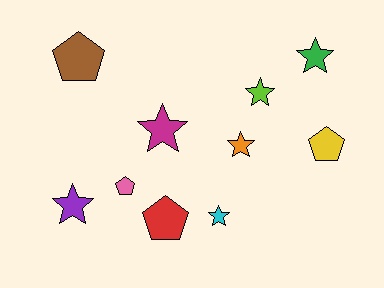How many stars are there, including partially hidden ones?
There are 6 stars.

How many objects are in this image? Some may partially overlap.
There are 10 objects.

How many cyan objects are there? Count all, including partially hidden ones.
There is 1 cyan object.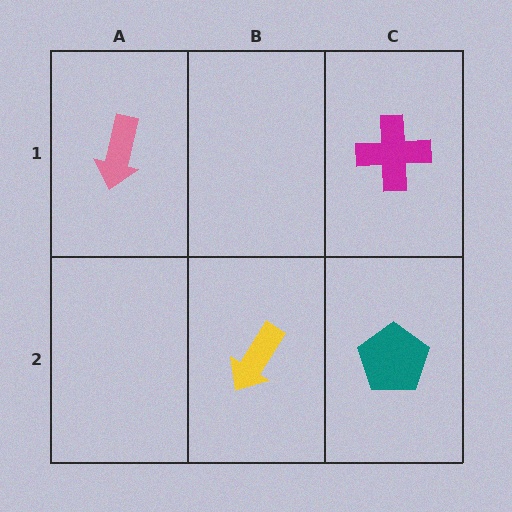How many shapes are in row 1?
2 shapes.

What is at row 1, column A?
A pink arrow.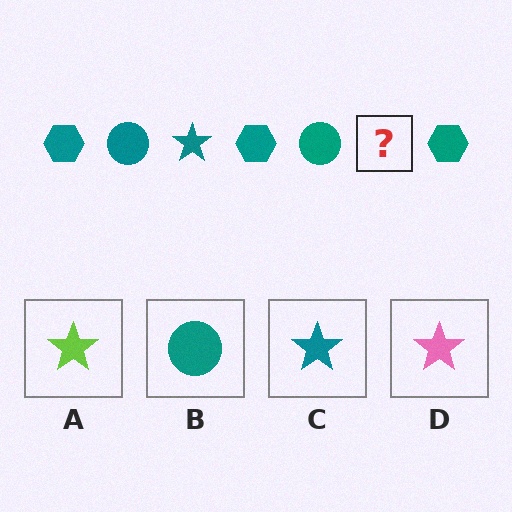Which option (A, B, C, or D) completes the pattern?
C.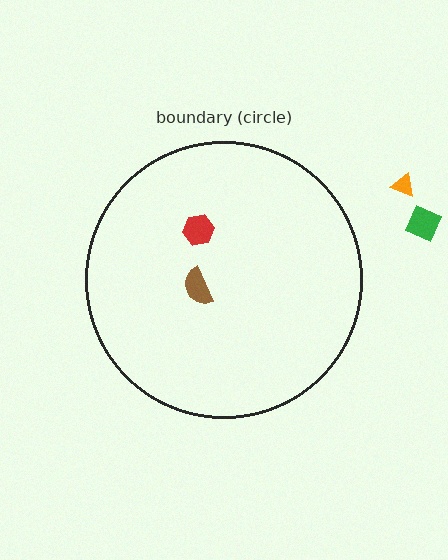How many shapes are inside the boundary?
2 inside, 2 outside.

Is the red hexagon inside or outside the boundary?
Inside.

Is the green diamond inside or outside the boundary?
Outside.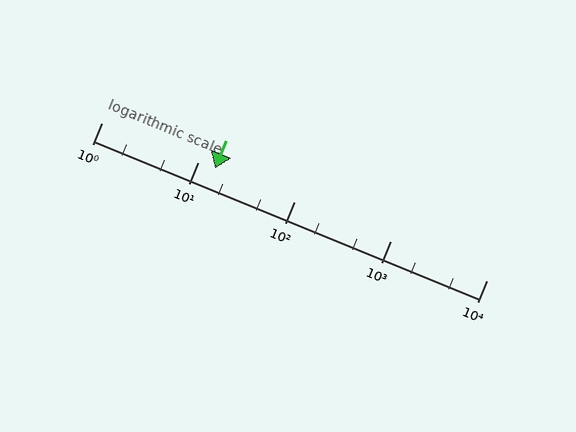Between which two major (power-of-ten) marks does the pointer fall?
The pointer is between 10 and 100.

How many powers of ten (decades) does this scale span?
The scale spans 4 decades, from 1 to 10000.